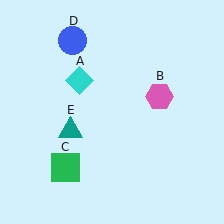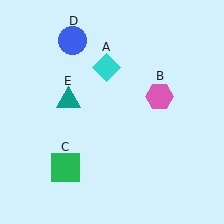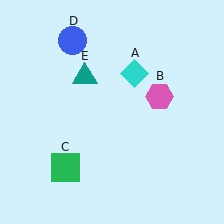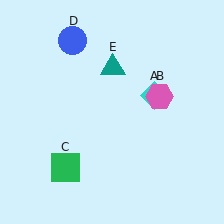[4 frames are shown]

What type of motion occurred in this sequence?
The cyan diamond (object A), teal triangle (object E) rotated clockwise around the center of the scene.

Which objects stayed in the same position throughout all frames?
Pink hexagon (object B) and green square (object C) and blue circle (object D) remained stationary.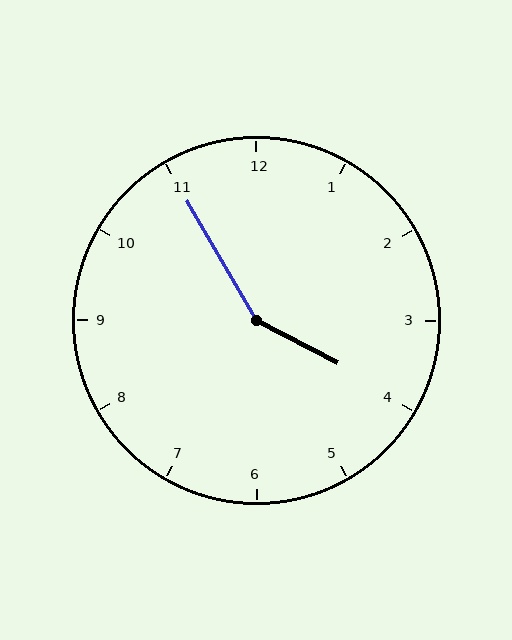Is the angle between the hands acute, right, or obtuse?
It is obtuse.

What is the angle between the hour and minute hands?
Approximately 148 degrees.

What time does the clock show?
3:55.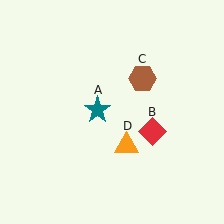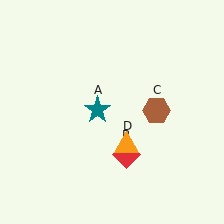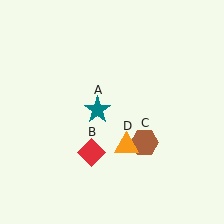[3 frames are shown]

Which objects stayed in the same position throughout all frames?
Teal star (object A) and orange triangle (object D) remained stationary.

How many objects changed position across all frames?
2 objects changed position: red diamond (object B), brown hexagon (object C).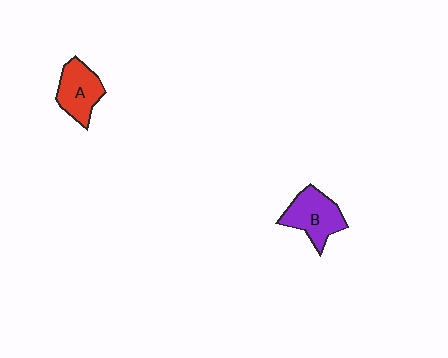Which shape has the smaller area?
Shape A (red).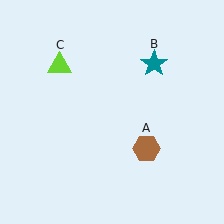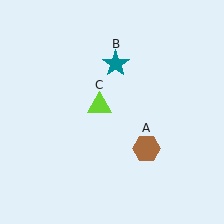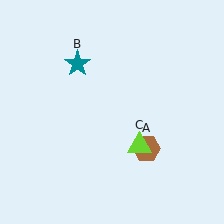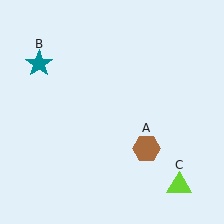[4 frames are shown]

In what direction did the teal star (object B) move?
The teal star (object B) moved left.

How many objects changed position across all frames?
2 objects changed position: teal star (object B), lime triangle (object C).